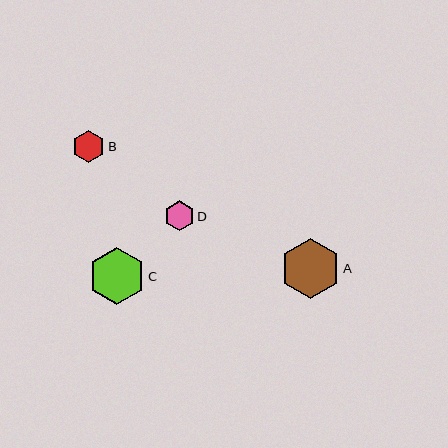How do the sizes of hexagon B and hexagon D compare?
Hexagon B and hexagon D are approximately the same size.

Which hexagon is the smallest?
Hexagon D is the smallest with a size of approximately 30 pixels.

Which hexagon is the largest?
Hexagon A is the largest with a size of approximately 59 pixels.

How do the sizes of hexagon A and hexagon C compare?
Hexagon A and hexagon C are approximately the same size.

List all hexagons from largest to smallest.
From largest to smallest: A, C, B, D.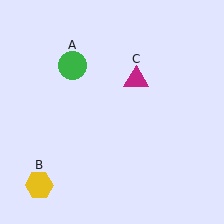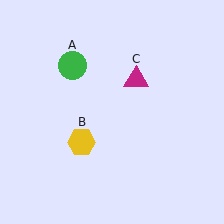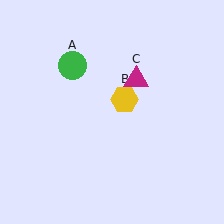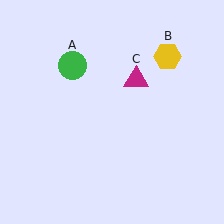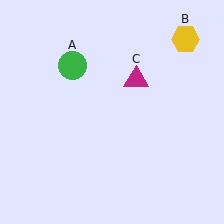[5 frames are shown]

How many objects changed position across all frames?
1 object changed position: yellow hexagon (object B).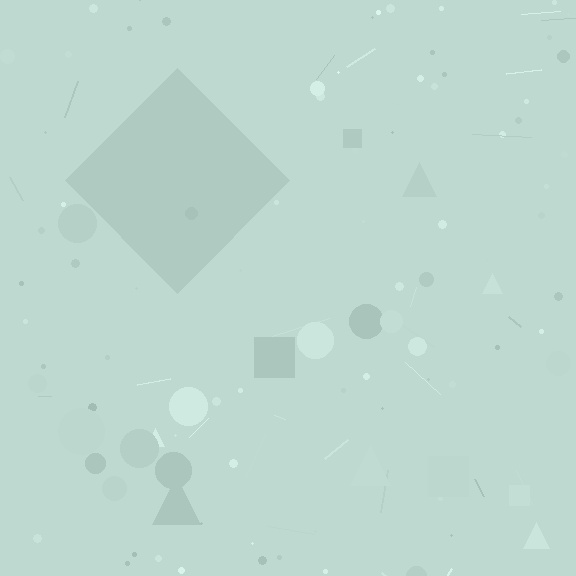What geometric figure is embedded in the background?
A diamond is embedded in the background.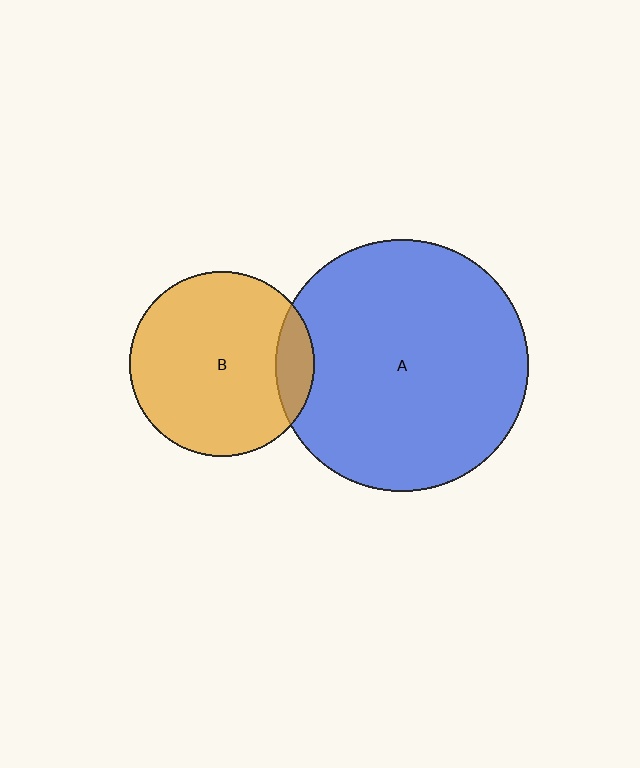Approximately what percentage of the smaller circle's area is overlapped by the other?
Approximately 10%.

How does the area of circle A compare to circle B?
Approximately 1.9 times.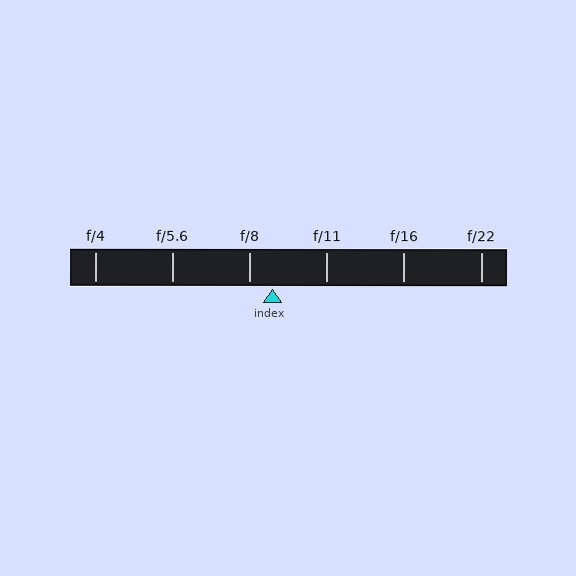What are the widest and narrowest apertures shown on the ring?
The widest aperture shown is f/4 and the narrowest is f/22.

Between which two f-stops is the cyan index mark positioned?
The index mark is between f/8 and f/11.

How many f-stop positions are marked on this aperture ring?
There are 6 f-stop positions marked.